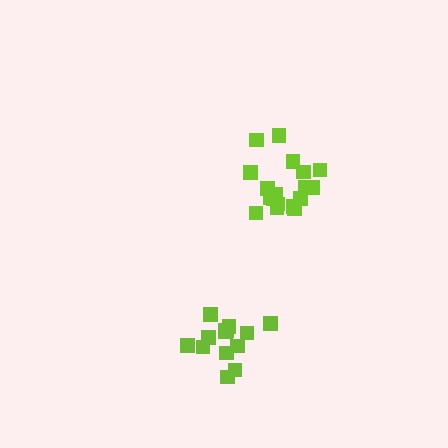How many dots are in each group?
Group 1: 14 dots, Group 2: 18 dots (32 total).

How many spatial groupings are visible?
There are 2 spatial groupings.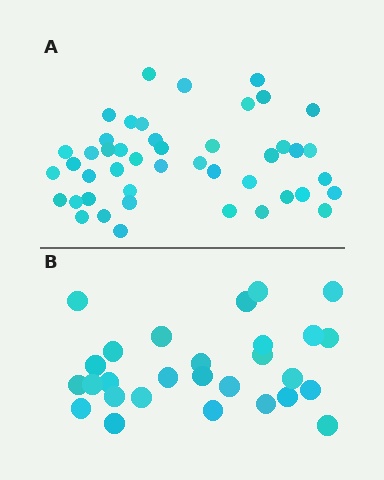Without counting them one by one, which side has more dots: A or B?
Region A (the top region) has more dots.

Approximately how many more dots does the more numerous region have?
Region A has approximately 15 more dots than region B.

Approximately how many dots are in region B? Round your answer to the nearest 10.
About 30 dots. (The exact count is 28, which rounds to 30.)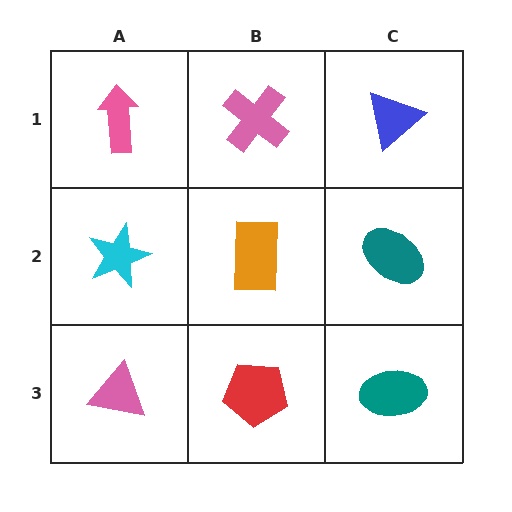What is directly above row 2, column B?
A pink cross.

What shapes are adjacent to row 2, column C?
A blue triangle (row 1, column C), a teal ellipse (row 3, column C), an orange rectangle (row 2, column B).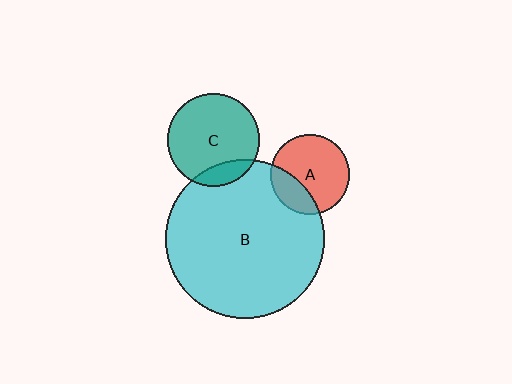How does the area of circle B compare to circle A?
Approximately 4.0 times.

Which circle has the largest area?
Circle B (cyan).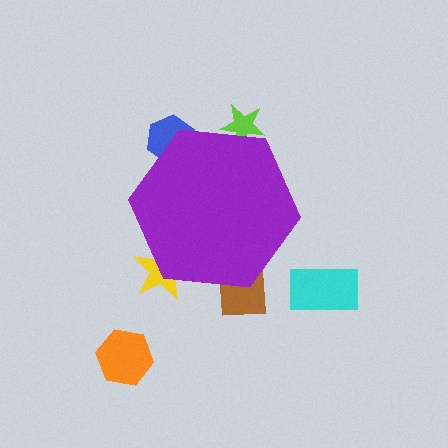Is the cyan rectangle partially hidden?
No, the cyan rectangle is fully visible.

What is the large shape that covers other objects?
A purple hexagon.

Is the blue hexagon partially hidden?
Yes, the blue hexagon is partially hidden behind the purple hexagon.